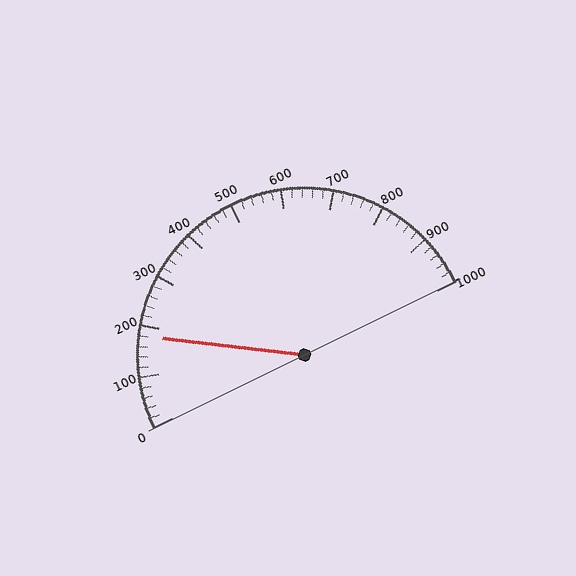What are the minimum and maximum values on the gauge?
The gauge ranges from 0 to 1000.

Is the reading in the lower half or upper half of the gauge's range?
The reading is in the lower half of the range (0 to 1000).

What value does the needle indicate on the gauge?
The needle indicates approximately 180.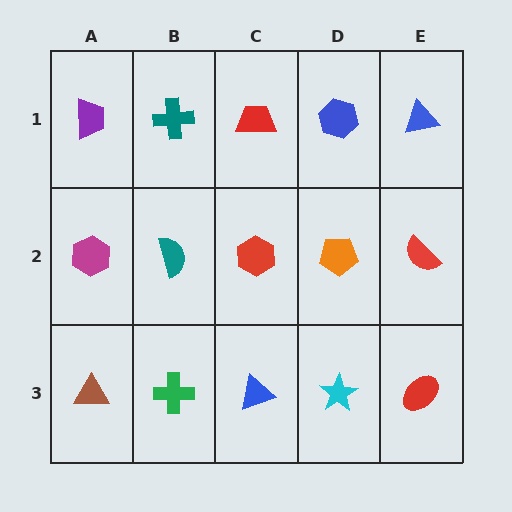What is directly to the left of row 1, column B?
A purple trapezoid.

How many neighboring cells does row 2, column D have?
4.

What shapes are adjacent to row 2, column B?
A teal cross (row 1, column B), a green cross (row 3, column B), a magenta hexagon (row 2, column A), a red hexagon (row 2, column C).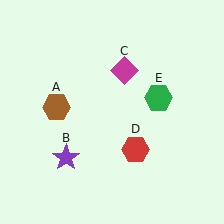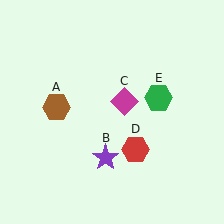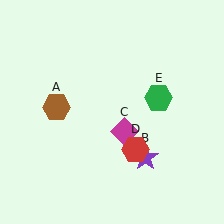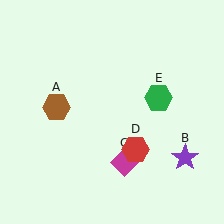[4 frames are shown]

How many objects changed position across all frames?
2 objects changed position: purple star (object B), magenta diamond (object C).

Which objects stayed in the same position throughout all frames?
Brown hexagon (object A) and red hexagon (object D) and green hexagon (object E) remained stationary.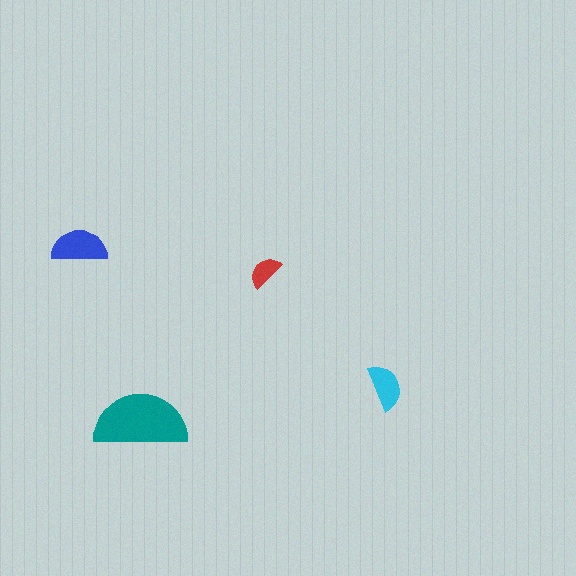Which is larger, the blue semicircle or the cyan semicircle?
The blue one.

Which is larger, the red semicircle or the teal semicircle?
The teal one.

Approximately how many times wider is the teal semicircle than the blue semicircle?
About 1.5 times wider.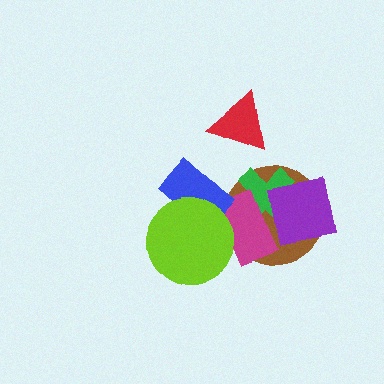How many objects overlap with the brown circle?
3 objects overlap with the brown circle.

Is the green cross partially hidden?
Yes, it is partially covered by another shape.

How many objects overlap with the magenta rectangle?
5 objects overlap with the magenta rectangle.